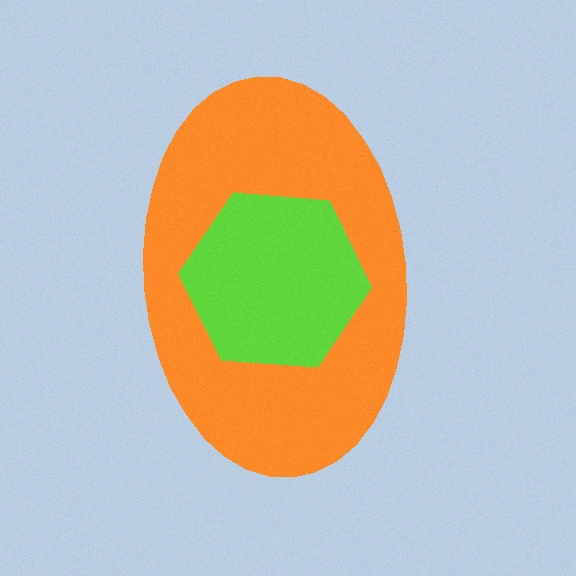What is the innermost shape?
The lime hexagon.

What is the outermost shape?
The orange ellipse.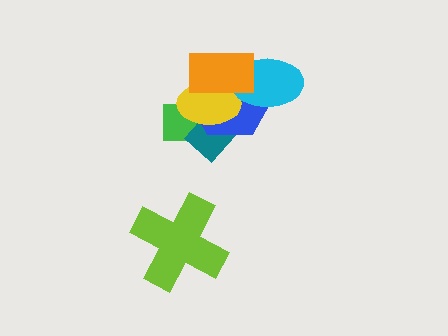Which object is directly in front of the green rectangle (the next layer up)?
The teal diamond is directly in front of the green rectangle.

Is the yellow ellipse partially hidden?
Yes, it is partially covered by another shape.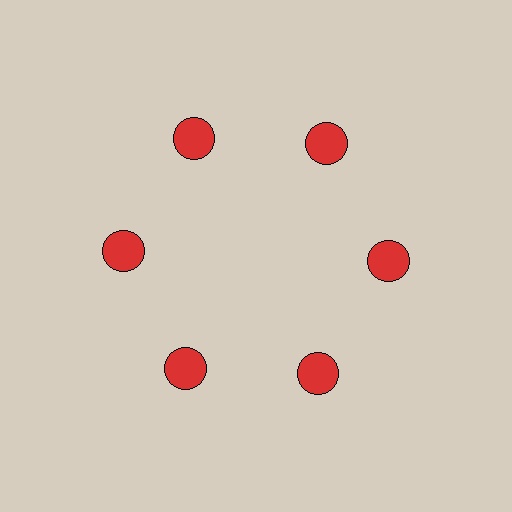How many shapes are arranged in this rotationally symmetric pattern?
There are 6 shapes, arranged in 6 groups of 1.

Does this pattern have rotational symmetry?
Yes, this pattern has 6-fold rotational symmetry. It looks the same after rotating 60 degrees around the center.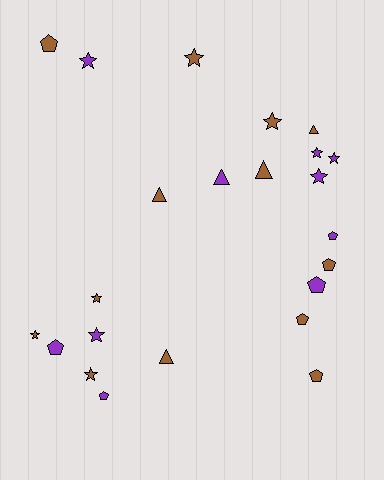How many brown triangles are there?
There are 4 brown triangles.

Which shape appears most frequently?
Star, with 10 objects.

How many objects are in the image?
There are 23 objects.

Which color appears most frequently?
Brown, with 13 objects.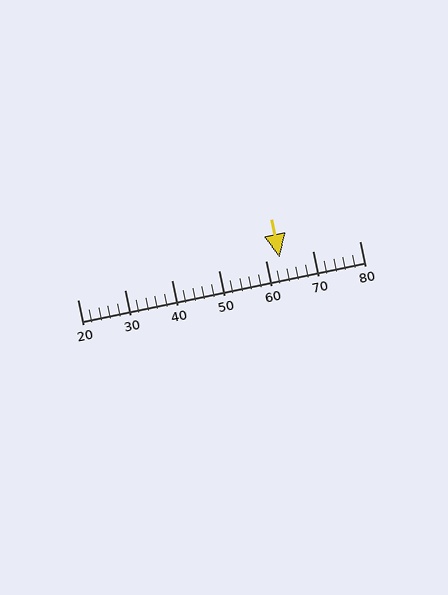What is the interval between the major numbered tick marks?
The major tick marks are spaced 10 units apart.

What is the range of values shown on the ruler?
The ruler shows values from 20 to 80.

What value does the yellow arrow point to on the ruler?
The yellow arrow points to approximately 63.